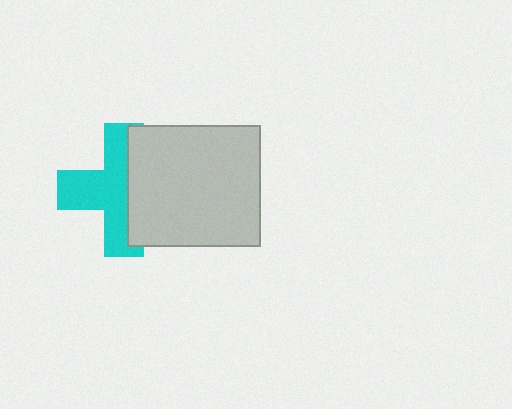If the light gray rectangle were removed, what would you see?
You would see the complete cyan cross.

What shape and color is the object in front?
The object in front is a light gray rectangle.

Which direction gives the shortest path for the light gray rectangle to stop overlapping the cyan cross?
Moving right gives the shortest separation.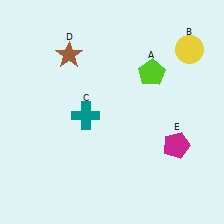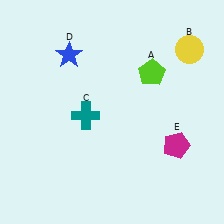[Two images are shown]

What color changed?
The star (D) changed from brown in Image 1 to blue in Image 2.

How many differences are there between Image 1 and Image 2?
There is 1 difference between the two images.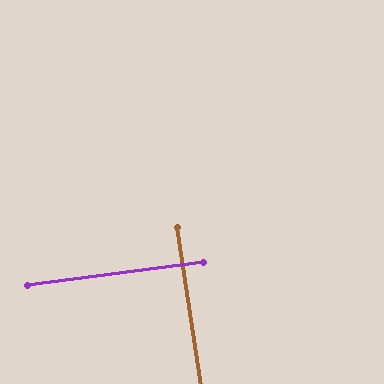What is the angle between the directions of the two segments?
Approximately 89 degrees.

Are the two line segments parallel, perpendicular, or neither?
Perpendicular — they meet at approximately 89°.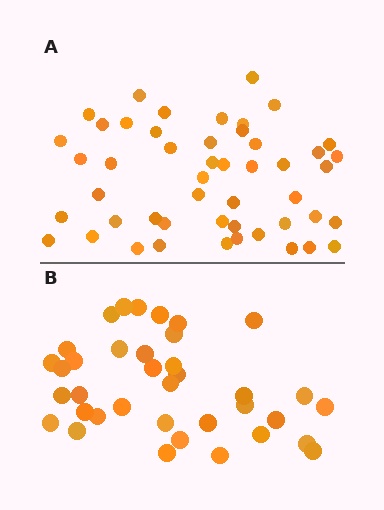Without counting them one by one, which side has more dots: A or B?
Region A (the top region) has more dots.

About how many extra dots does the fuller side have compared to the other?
Region A has roughly 12 or so more dots than region B.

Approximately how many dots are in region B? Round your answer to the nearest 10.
About 40 dots. (The exact count is 37, which rounds to 40.)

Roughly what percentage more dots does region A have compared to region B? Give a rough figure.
About 30% more.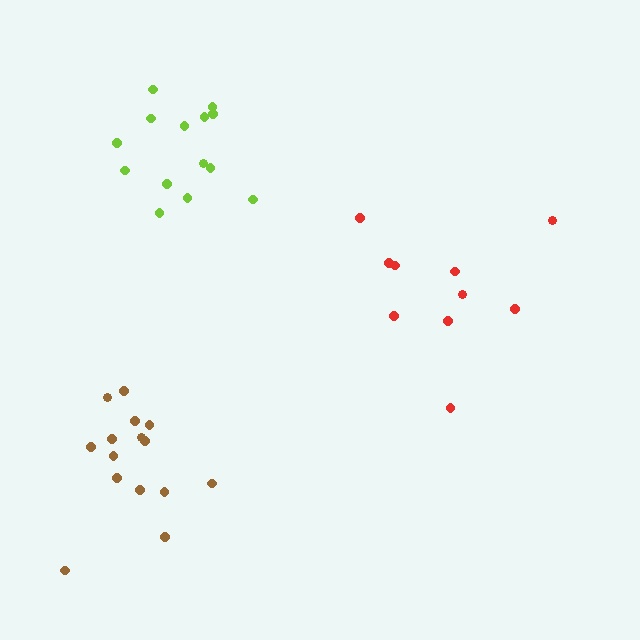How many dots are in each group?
Group 1: 10 dots, Group 2: 14 dots, Group 3: 15 dots (39 total).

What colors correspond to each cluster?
The clusters are colored: red, lime, brown.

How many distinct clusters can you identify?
There are 3 distinct clusters.